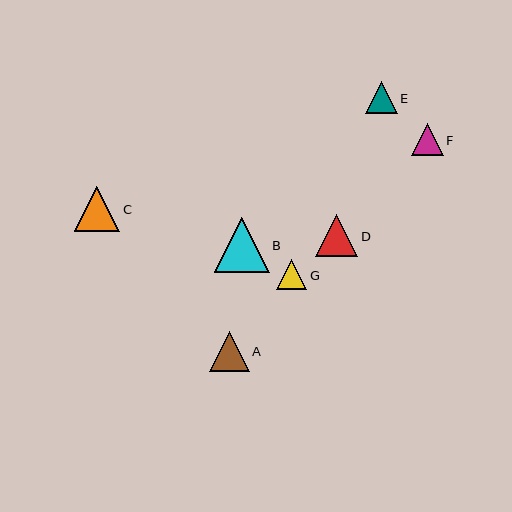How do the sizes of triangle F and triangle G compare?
Triangle F and triangle G are approximately the same size.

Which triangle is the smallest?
Triangle G is the smallest with a size of approximately 30 pixels.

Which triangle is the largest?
Triangle B is the largest with a size of approximately 55 pixels.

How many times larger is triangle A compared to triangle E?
Triangle A is approximately 1.3 times the size of triangle E.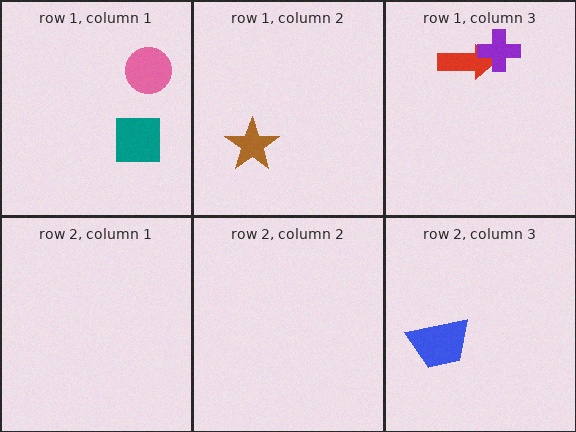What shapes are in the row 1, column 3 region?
The red arrow, the purple cross.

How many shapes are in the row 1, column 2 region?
1.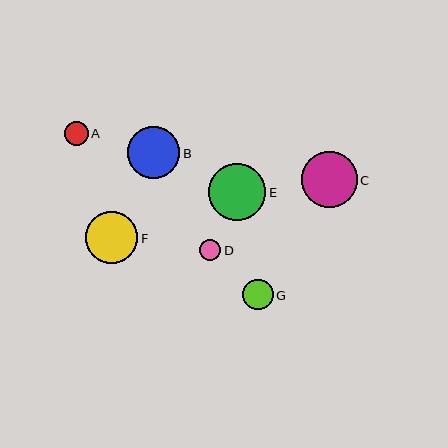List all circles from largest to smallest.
From largest to smallest: E, C, F, B, G, A, D.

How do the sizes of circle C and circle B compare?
Circle C and circle B are approximately the same size.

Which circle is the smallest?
Circle D is the smallest with a size of approximately 21 pixels.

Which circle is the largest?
Circle E is the largest with a size of approximately 57 pixels.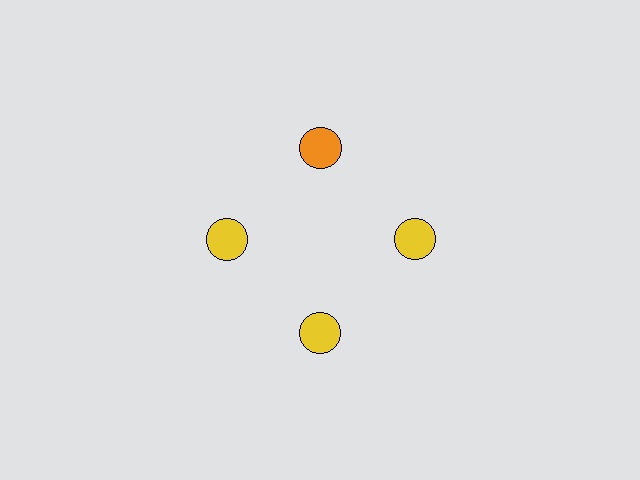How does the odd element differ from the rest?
It has a different color: orange instead of yellow.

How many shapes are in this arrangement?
There are 4 shapes arranged in a ring pattern.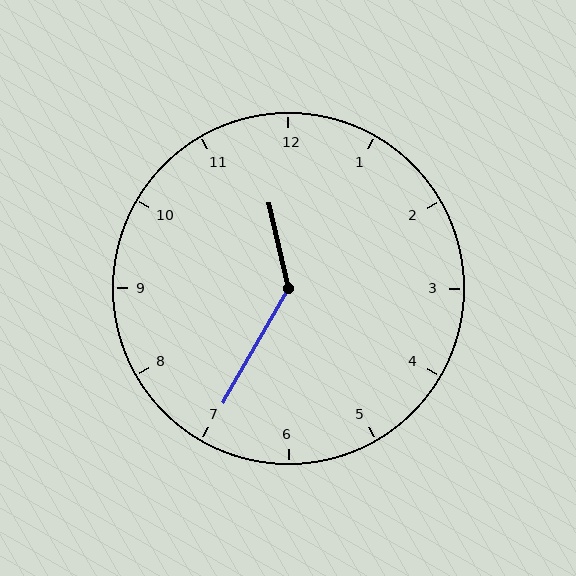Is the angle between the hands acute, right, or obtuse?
It is obtuse.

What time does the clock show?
11:35.